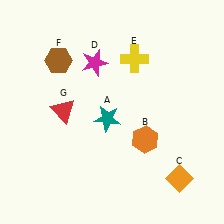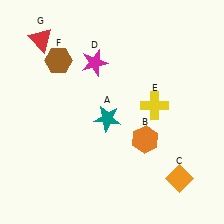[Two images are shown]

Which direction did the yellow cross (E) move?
The yellow cross (E) moved down.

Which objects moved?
The objects that moved are: the yellow cross (E), the red triangle (G).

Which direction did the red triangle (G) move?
The red triangle (G) moved up.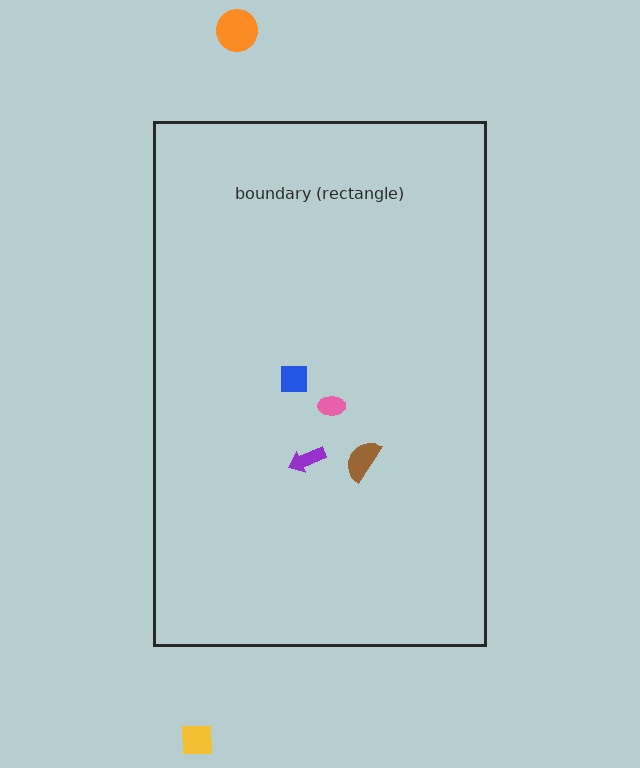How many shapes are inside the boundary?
4 inside, 2 outside.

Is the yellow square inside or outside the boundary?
Outside.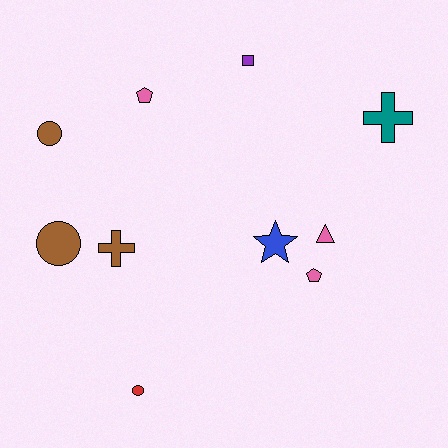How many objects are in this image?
There are 10 objects.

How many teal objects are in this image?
There is 1 teal object.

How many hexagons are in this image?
There are no hexagons.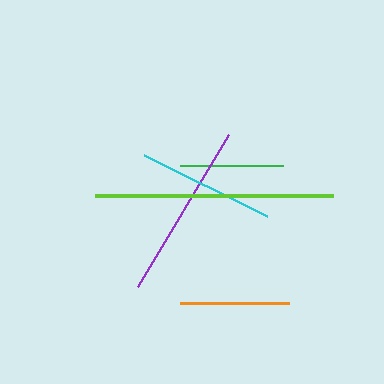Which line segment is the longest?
The lime line is the longest at approximately 238 pixels.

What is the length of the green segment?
The green segment is approximately 103 pixels long.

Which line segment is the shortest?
The green line is the shortest at approximately 103 pixels.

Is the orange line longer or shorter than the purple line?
The purple line is longer than the orange line.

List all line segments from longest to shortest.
From longest to shortest: lime, purple, cyan, orange, green.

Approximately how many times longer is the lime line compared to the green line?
The lime line is approximately 2.3 times the length of the green line.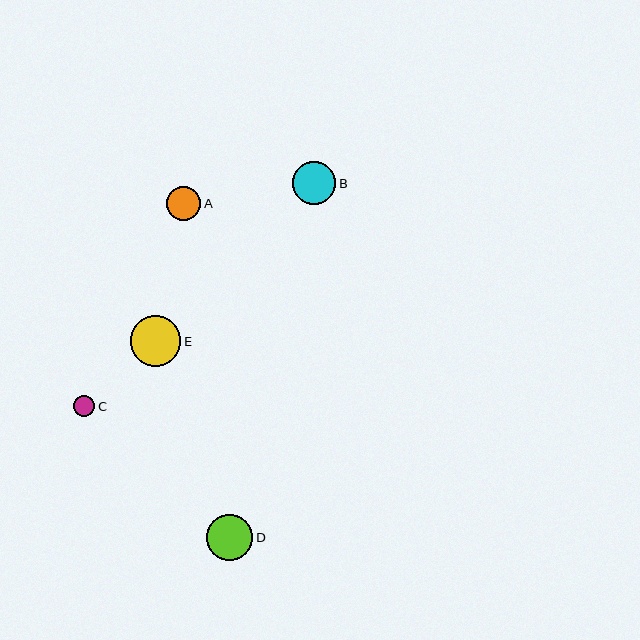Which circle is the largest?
Circle E is the largest with a size of approximately 51 pixels.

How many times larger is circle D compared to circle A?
Circle D is approximately 1.4 times the size of circle A.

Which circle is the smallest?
Circle C is the smallest with a size of approximately 21 pixels.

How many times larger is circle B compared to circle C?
Circle B is approximately 2.1 times the size of circle C.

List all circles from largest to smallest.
From largest to smallest: E, D, B, A, C.